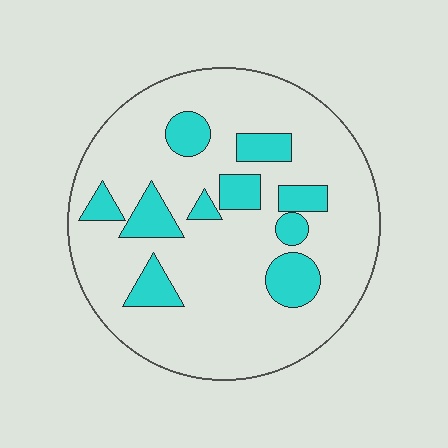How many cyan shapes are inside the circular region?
10.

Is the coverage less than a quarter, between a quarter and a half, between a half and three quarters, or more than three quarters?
Less than a quarter.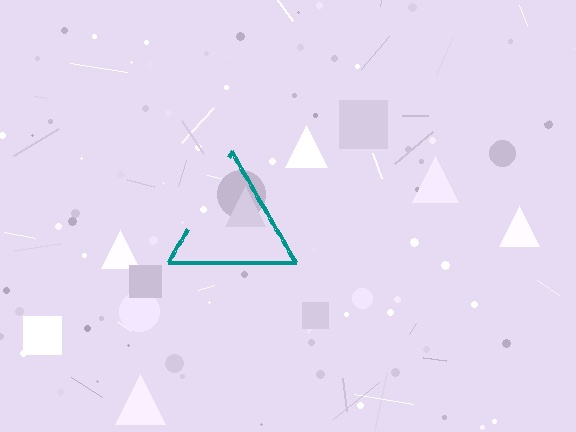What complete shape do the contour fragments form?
The contour fragments form a triangle.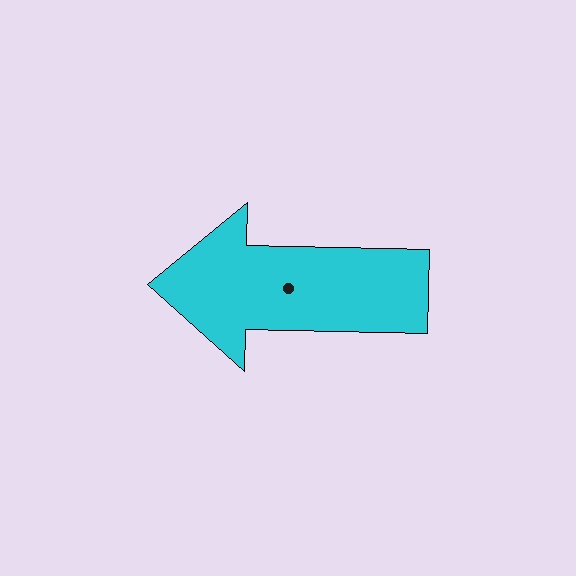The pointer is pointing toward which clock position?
Roughly 9 o'clock.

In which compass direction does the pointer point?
West.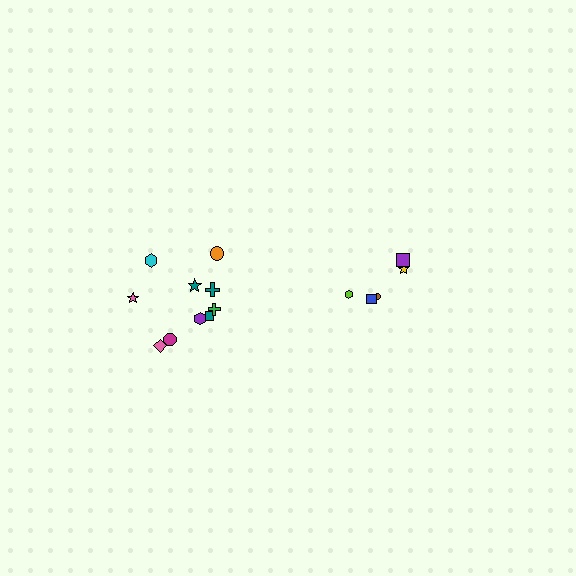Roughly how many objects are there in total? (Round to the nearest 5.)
Roughly 15 objects in total.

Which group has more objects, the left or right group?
The left group.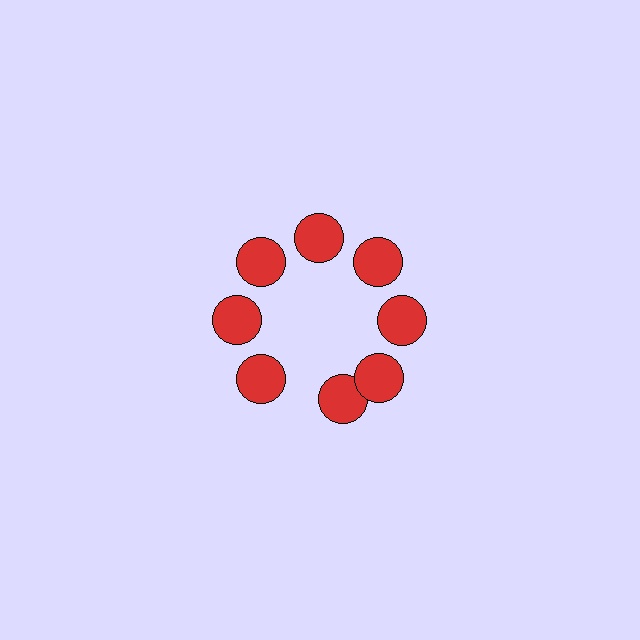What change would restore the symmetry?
The symmetry would be restored by rotating it back into even spacing with its neighbors so that all 8 circles sit at equal angles and equal distance from the center.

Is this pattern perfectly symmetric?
No. The 8 red circles are arranged in a ring, but one element near the 6 o'clock position is rotated out of alignment along the ring, breaking the 8-fold rotational symmetry.